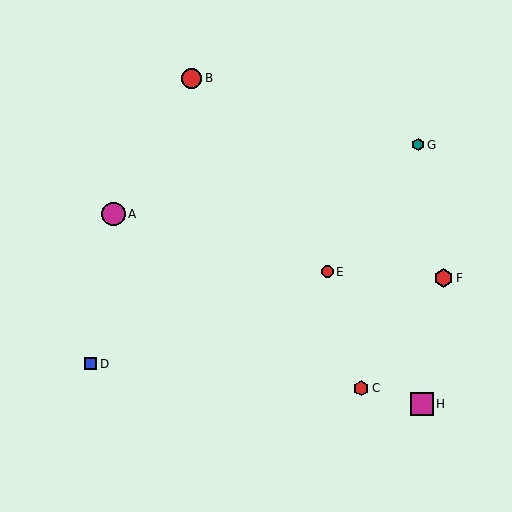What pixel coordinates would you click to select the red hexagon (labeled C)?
Click at (361, 388) to select the red hexagon C.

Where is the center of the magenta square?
The center of the magenta square is at (422, 404).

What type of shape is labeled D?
Shape D is a blue square.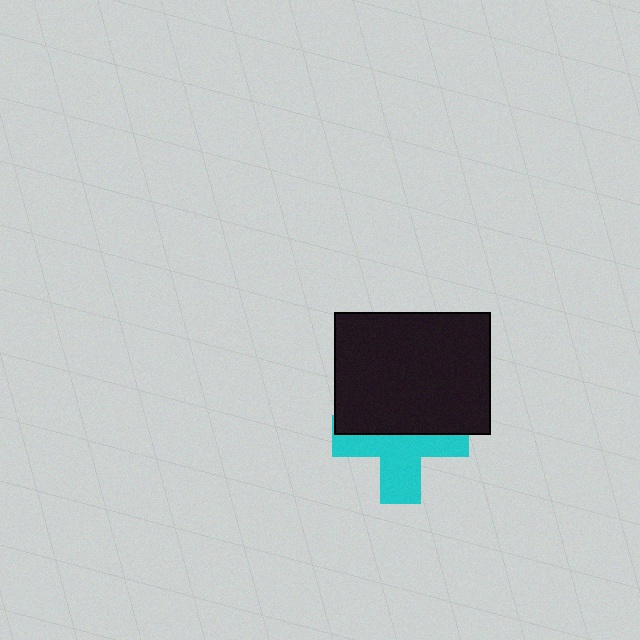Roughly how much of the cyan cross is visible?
About half of it is visible (roughly 51%).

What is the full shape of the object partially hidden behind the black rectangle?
The partially hidden object is a cyan cross.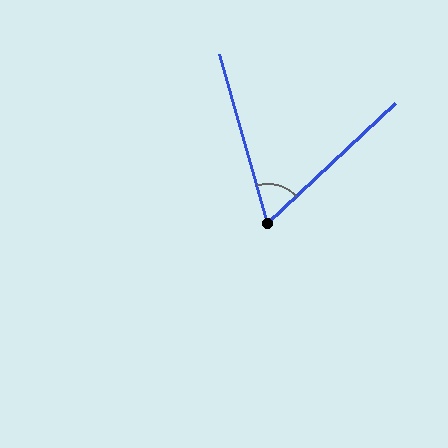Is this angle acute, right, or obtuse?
It is acute.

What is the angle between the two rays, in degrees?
Approximately 63 degrees.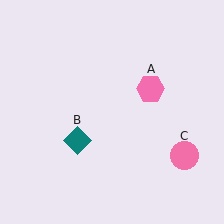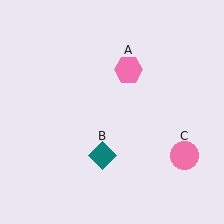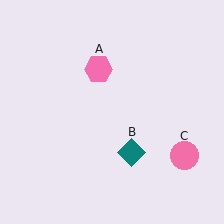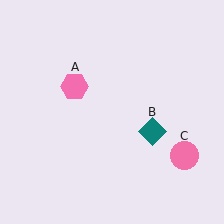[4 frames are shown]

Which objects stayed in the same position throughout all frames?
Pink circle (object C) remained stationary.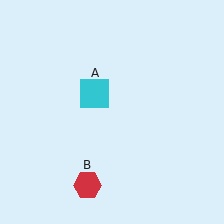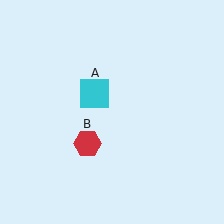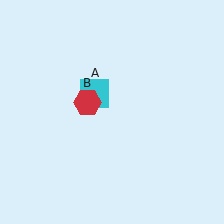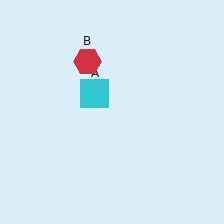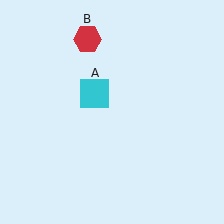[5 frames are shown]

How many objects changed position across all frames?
1 object changed position: red hexagon (object B).